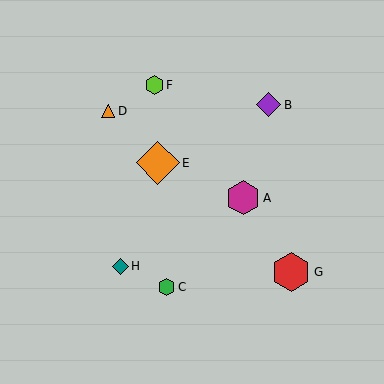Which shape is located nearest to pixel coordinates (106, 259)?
The teal diamond (labeled H) at (120, 266) is nearest to that location.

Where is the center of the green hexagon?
The center of the green hexagon is at (167, 287).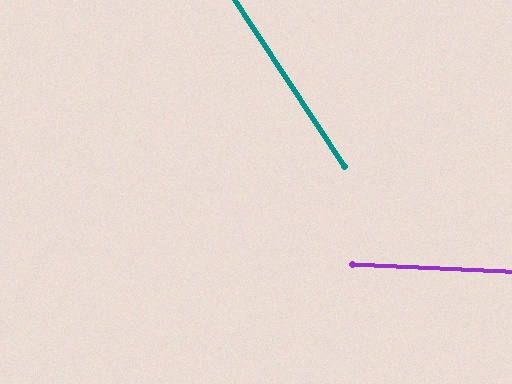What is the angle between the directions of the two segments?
Approximately 54 degrees.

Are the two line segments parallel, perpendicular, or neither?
Neither parallel nor perpendicular — they differ by about 54°.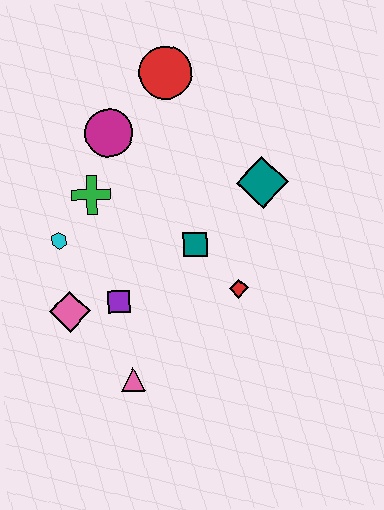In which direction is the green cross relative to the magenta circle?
The green cross is below the magenta circle.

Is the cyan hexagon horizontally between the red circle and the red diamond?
No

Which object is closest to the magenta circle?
The green cross is closest to the magenta circle.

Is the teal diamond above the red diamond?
Yes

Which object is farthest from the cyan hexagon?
The teal diamond is farthest from the cyan hexagon.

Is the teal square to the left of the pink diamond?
No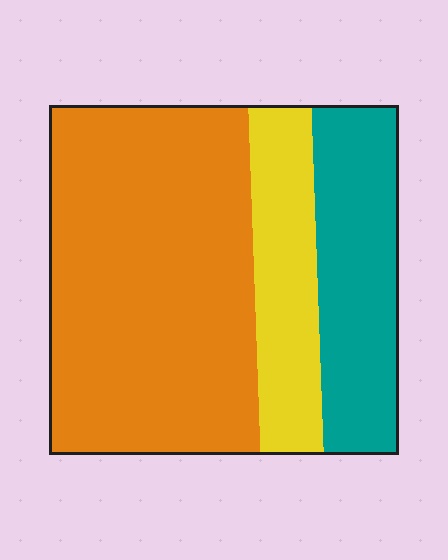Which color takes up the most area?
Orange, at roughly 60%.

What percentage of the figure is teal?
Teal takes up between a sixth and a third of the figure.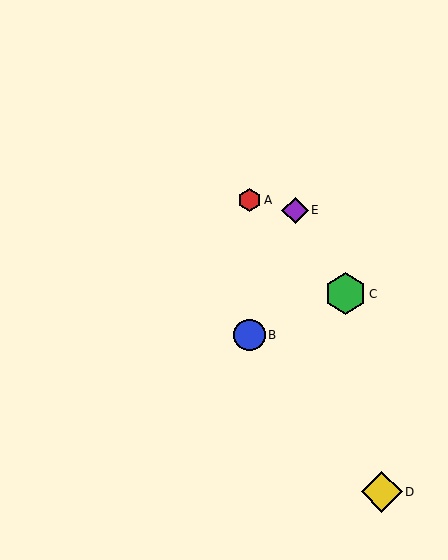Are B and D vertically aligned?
No, B is at x≈250 and D is at x≈382.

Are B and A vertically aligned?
Yes, both are at x≈250.